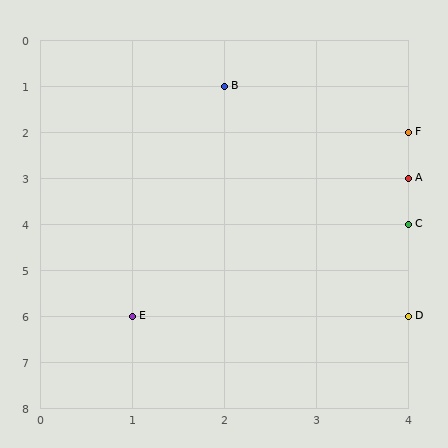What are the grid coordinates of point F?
Point F is at grid coordinates (4, 2).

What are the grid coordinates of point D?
Point D is at grid coordinates (4, 6).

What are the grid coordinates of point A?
Point A is at grid coordinates (4, 3).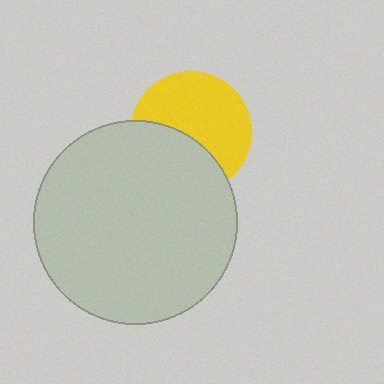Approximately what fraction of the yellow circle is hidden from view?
Roughly 40% of the yellow circle is hidden behind the light gray circle.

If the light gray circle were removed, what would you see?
You would see the complete yellow circle.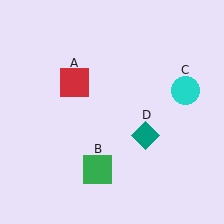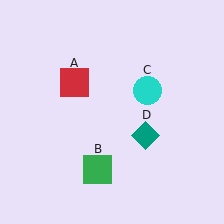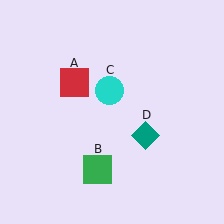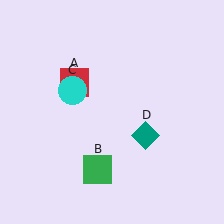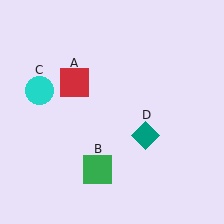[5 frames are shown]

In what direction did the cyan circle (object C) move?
The cyan circle (object C) moved left.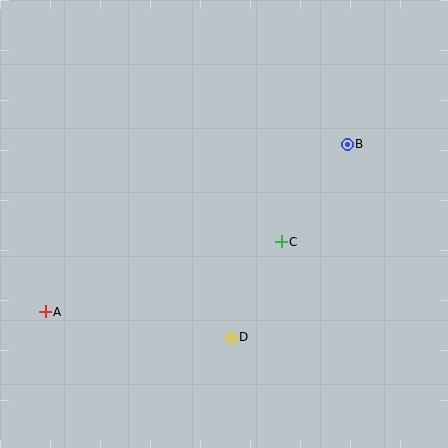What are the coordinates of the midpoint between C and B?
The midpoint between C and B is at (314, 193).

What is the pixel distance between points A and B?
The distance between A and B is 345 pixels.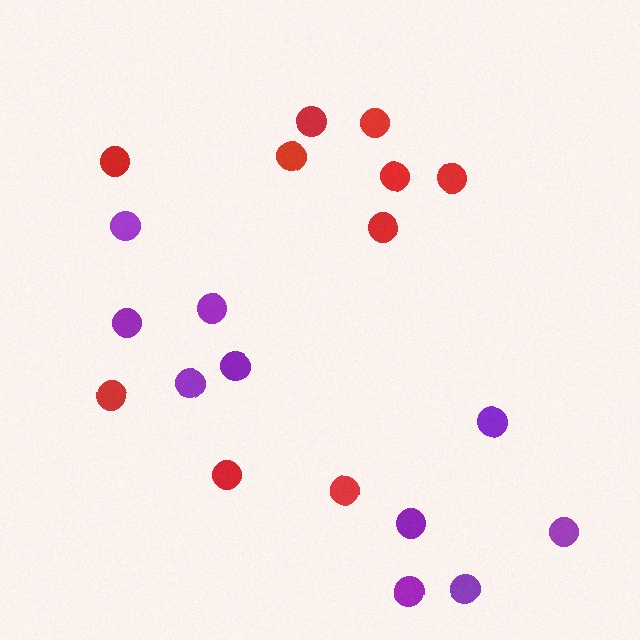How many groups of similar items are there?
There are 2 groups: one group of purple circles (10) and one group of red circles (10).